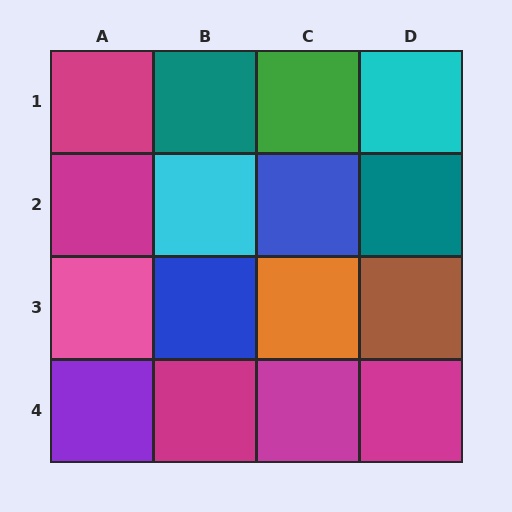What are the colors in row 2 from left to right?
Magenta, cyan, blue, teal.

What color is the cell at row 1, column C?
Green.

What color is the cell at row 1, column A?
Magenta.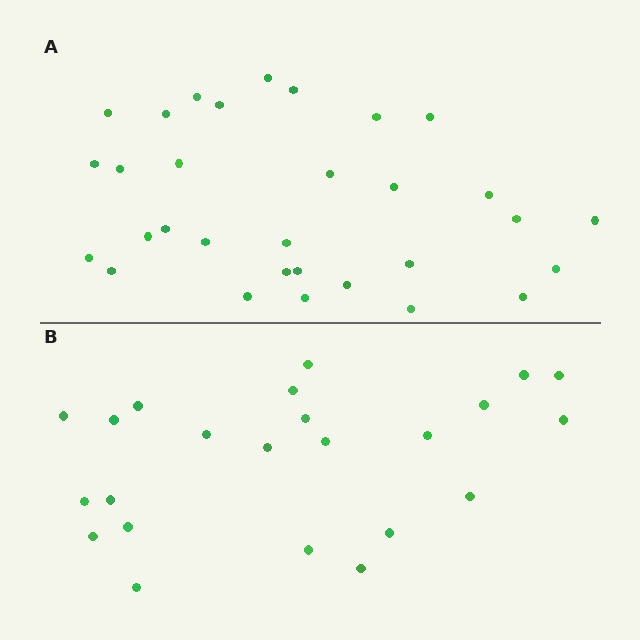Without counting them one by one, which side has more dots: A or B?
Region A (the top region) has more dots.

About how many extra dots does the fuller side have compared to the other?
Region A has roughly 8 or so more dots than region B.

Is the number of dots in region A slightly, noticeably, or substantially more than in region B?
Region A has noticeably more, but not dramatically so. The ratio is roughly 1.3 to 1.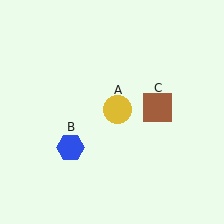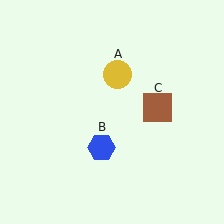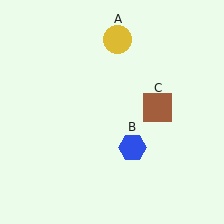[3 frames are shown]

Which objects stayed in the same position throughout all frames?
Brown square (object C) remained stationary.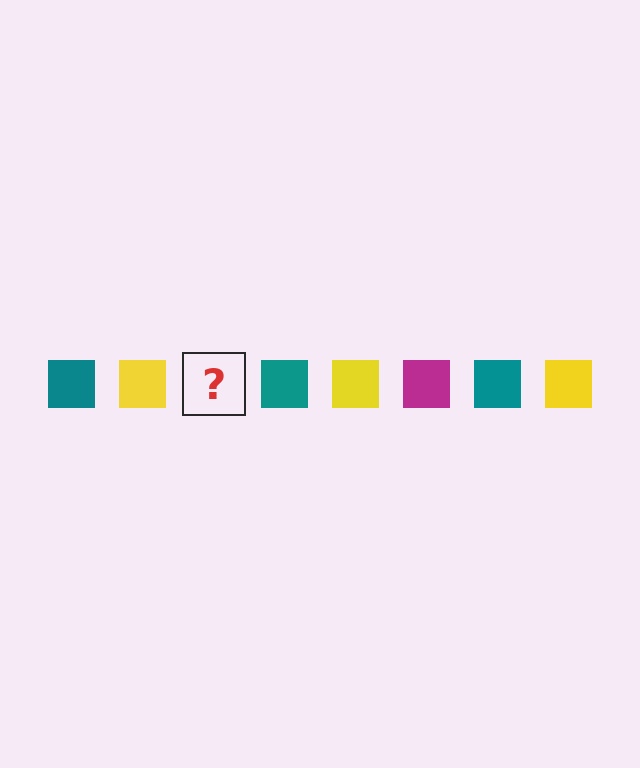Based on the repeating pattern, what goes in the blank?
The blank should be a magenta square.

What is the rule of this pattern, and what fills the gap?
The rule is that the pattern cycles through teal, yellow, magenta squares. The gap should be filled with a magenta square.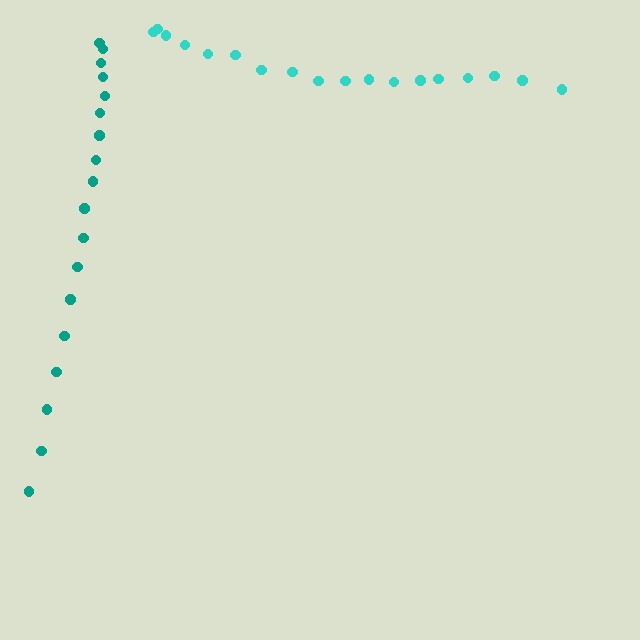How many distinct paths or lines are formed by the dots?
There are 2 distinct paths.